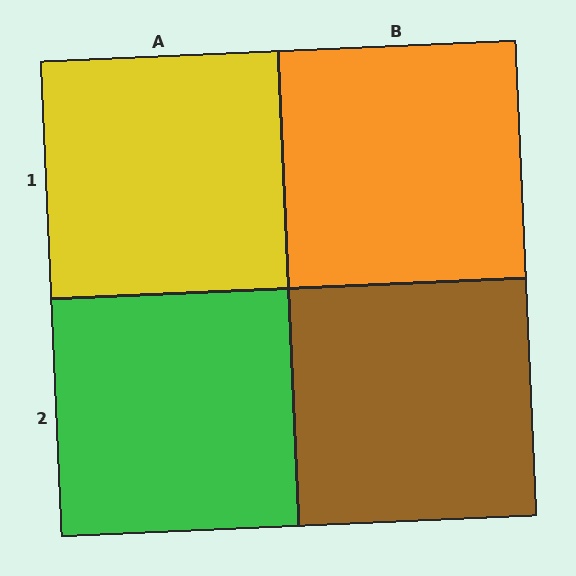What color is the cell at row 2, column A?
Green.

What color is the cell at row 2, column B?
Brown.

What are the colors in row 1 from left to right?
Yellow, orange.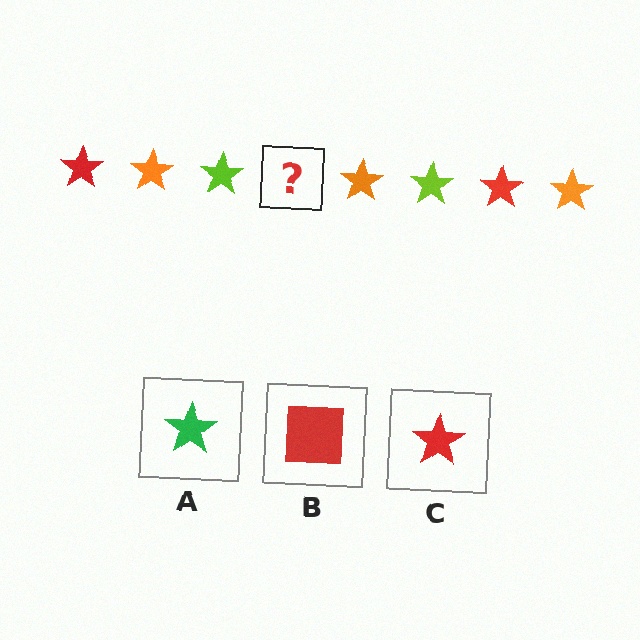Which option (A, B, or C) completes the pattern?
C.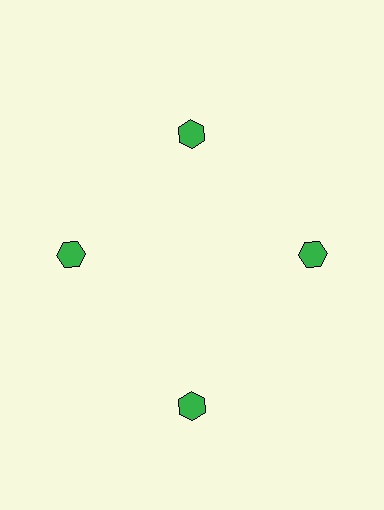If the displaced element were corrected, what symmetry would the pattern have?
It would have 4-fold rotational symmetry — the pattern would map onto itself every 90 degrees.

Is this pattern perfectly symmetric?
No. The 4 green hexagons are arranged in a ring, but one element near the 6 o'clock position is pushed outward from the center, breaking the 4-fold rotational symmetry.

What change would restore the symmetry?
The symmetry would be restored by moving it inward, back onto the ring so that all 4 hexagons sit at equal angles and equal distance from the center.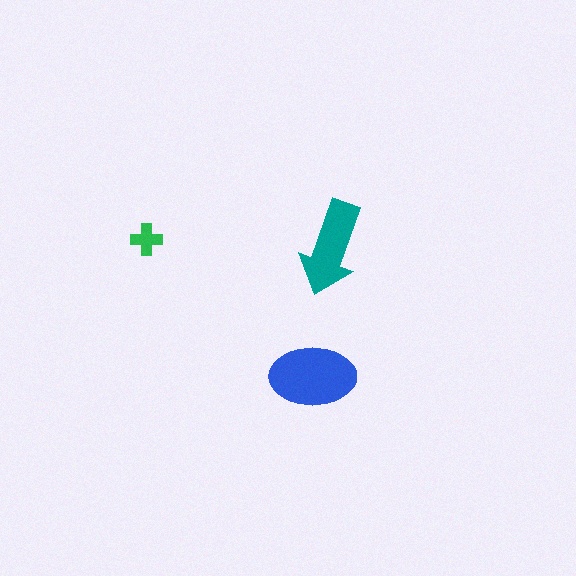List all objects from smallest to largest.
The green cross, the teal arrow, the blue ellipse.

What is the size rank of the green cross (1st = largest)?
3rd.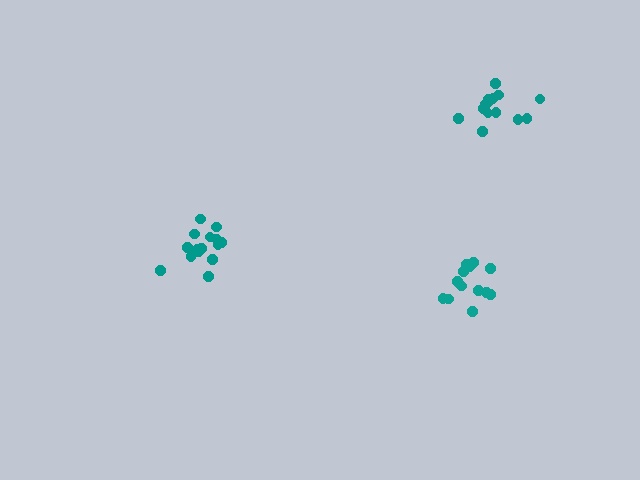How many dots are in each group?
Group 1: 14 dots, Group 2: 13 dots, Group 3: 15 dots (42 total).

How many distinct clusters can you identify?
There are 3 distinct clusters.